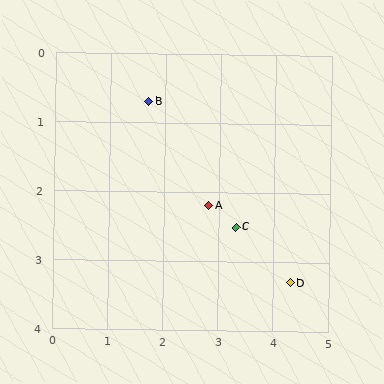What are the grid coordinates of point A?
Point A is at approximately (2.8, 2.2).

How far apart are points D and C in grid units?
Points D and C are about 1.3 grid units apart.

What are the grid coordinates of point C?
Point C is at approximately (3.3, 2.5).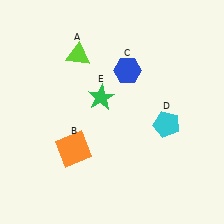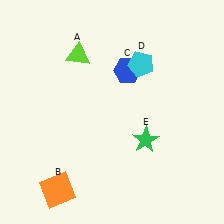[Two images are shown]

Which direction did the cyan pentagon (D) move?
The cyan pentagon (D) moved up.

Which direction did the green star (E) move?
The green star (E) moved right.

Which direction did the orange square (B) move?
The orange square (B) moved down.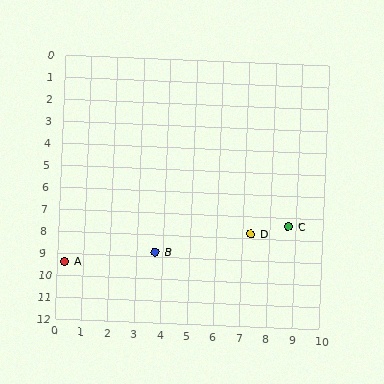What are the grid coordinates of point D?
Point D is at approximately (7.3, 7.8).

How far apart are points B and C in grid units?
Points B and C are about 5.2 grid units apart.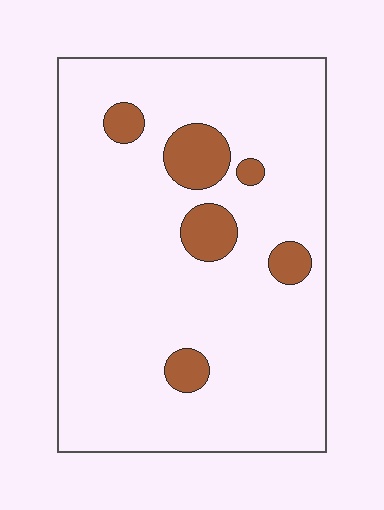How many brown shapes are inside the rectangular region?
6.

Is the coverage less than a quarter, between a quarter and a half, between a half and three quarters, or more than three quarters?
Less than a quarter.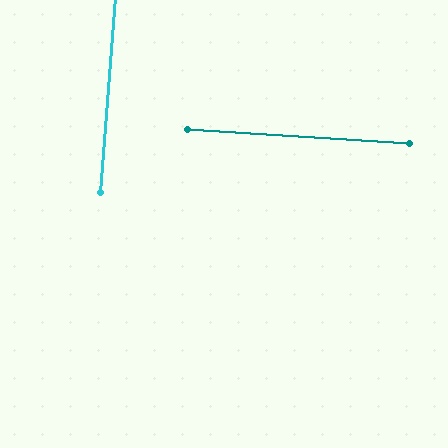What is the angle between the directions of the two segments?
Approximately 89 degrees.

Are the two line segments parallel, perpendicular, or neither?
Perpendicular — they meet at approximately 89°.